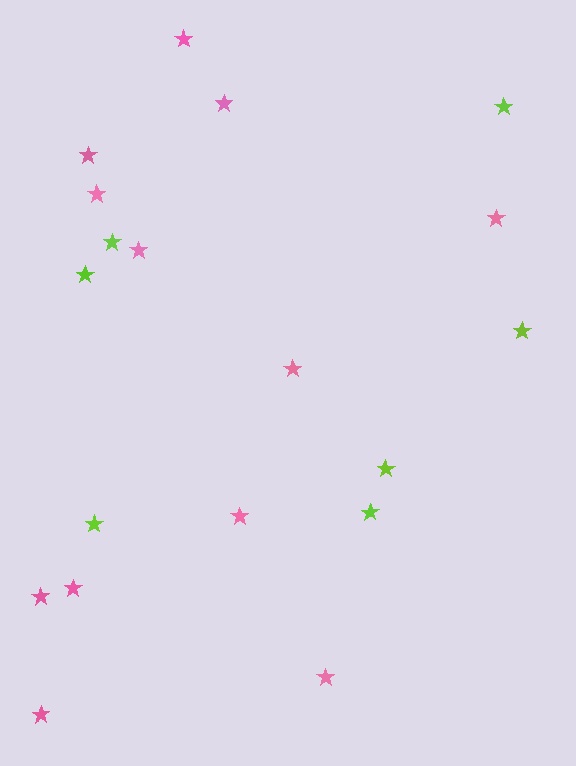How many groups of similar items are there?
There are 2 groups: one group of pink stars (12) and one group of lime stars (7).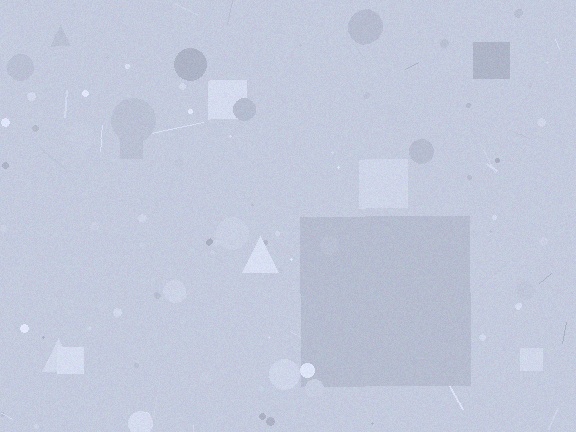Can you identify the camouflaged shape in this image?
The camouflaged shape is a square.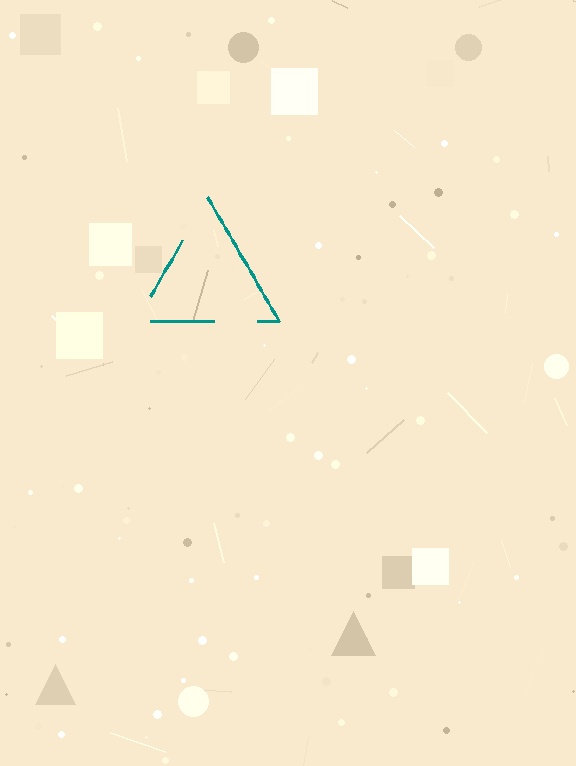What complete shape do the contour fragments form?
The contour fragments form a triangle.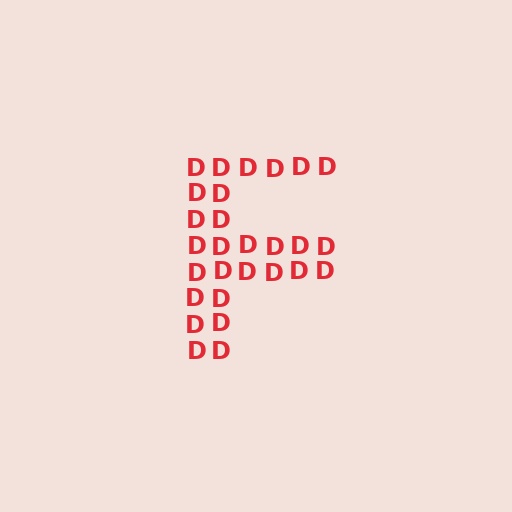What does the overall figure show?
The overall figure shows the letter F.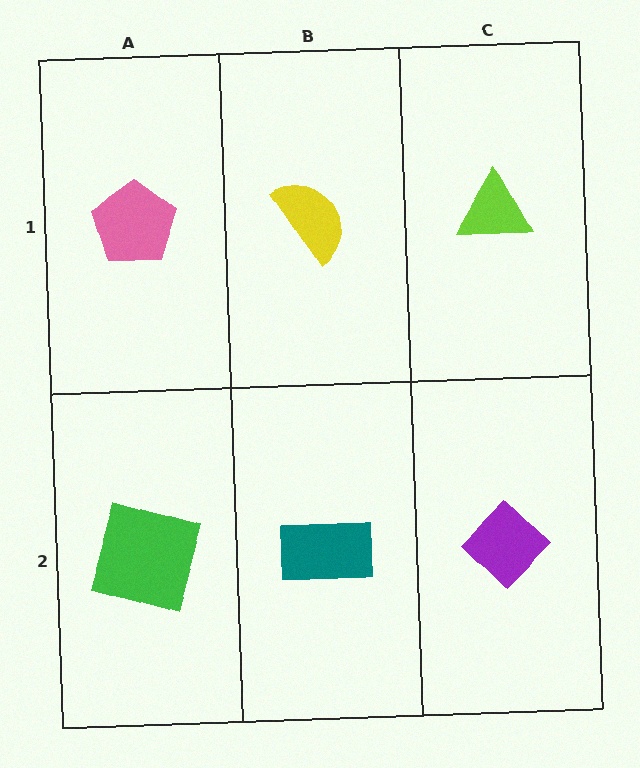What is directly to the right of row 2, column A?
A teal rectangle.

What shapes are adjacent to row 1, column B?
A teal rectangle (row 2, column B), a pink pentagon (row 1, column A), a lime triangle (row 1, column C).